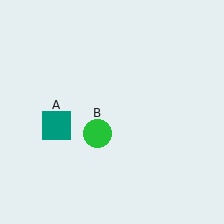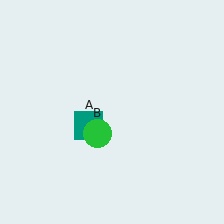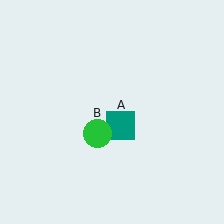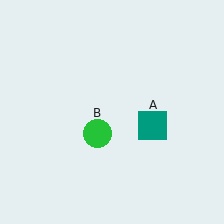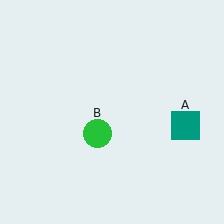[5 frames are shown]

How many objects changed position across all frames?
1 object changed position: teal square (object A).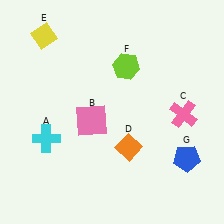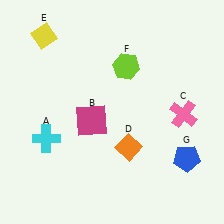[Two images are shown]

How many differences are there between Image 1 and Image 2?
There is 1 difference between the two images.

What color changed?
The square (B) changed from pink in Image 1 to magenta in Image 2.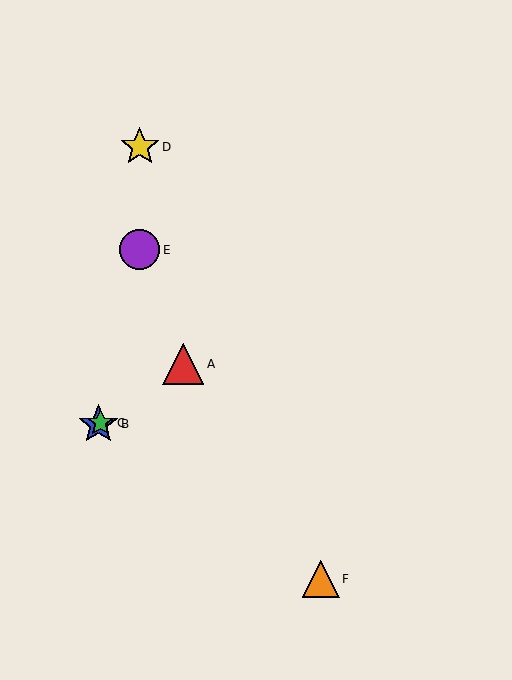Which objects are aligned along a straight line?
Objects A, B, C are aligned along a straight line.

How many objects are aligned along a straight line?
3 objects (A, B, C) are aligned along a straight line.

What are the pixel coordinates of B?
Object B is at (98, 424).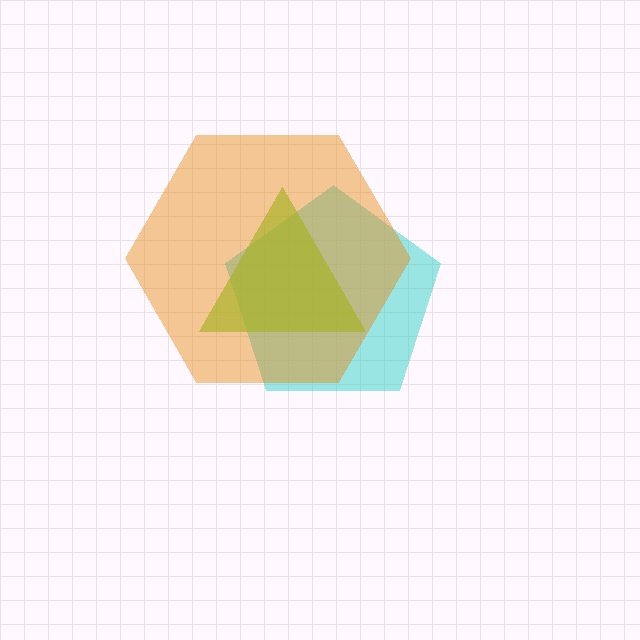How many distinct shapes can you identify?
There are 3 distinct shapes: a cyan pentagon, a lime triangle, an orange hexagon.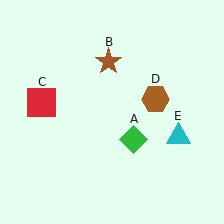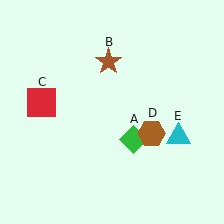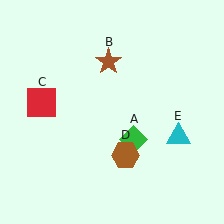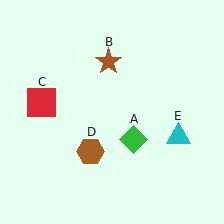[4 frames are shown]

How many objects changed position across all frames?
1 object changed position: brown hexagon (object D).